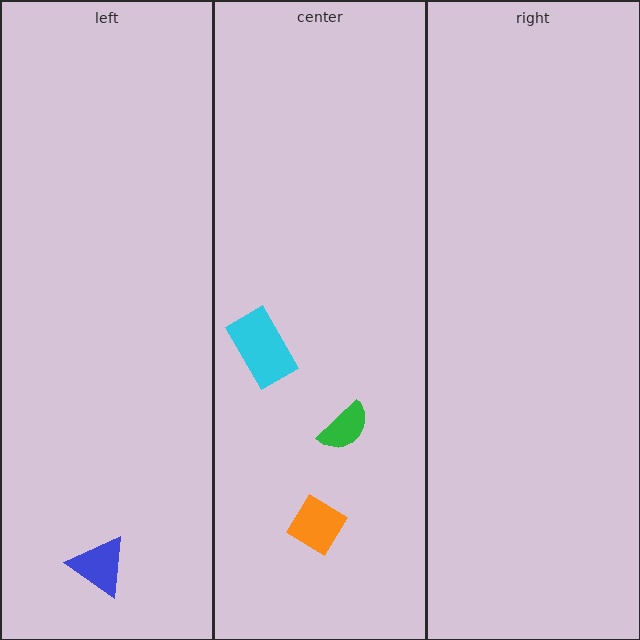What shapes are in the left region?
The blue triangle.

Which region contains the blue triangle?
The left region.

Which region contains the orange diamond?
The center region.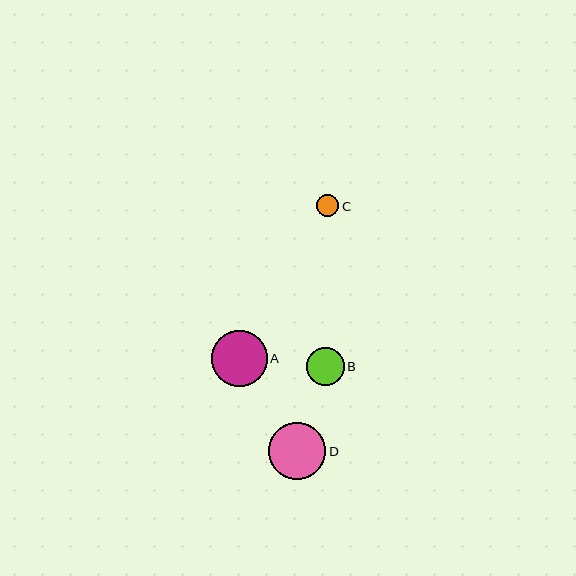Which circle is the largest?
Circle D is the largest with a size of approximately 57 pixels.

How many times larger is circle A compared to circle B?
Circle A is approximately 1.5 times the size of circle B.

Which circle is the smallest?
Circle C is the smallest with a size of approximately 22 pixels.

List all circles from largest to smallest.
From largest to smallest: D, A, B, C.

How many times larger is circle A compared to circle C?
Circle A is approximately 2.5 times the size of circle C.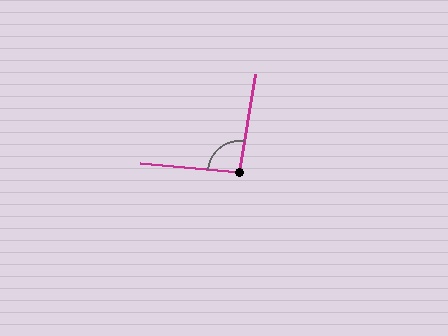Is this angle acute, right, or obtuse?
It is approximately a right angle.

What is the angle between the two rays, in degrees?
Approximately 94 degrees.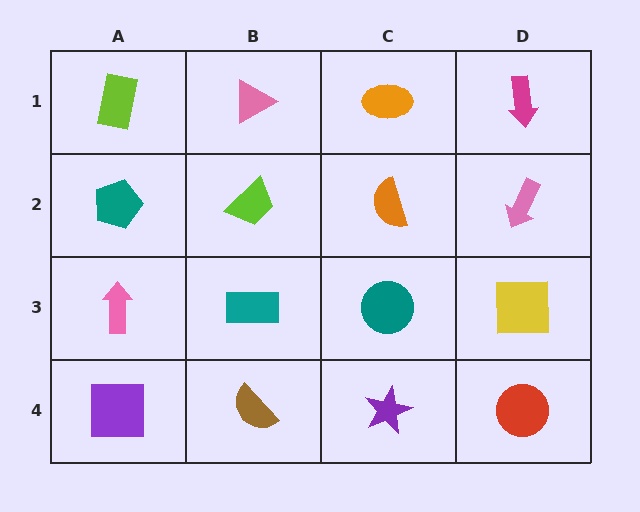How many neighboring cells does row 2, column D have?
3.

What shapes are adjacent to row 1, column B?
A lime trapezoid (row 2, column B), a lime rectangle (row 1, column A), an orange ellipse (row 1, column C).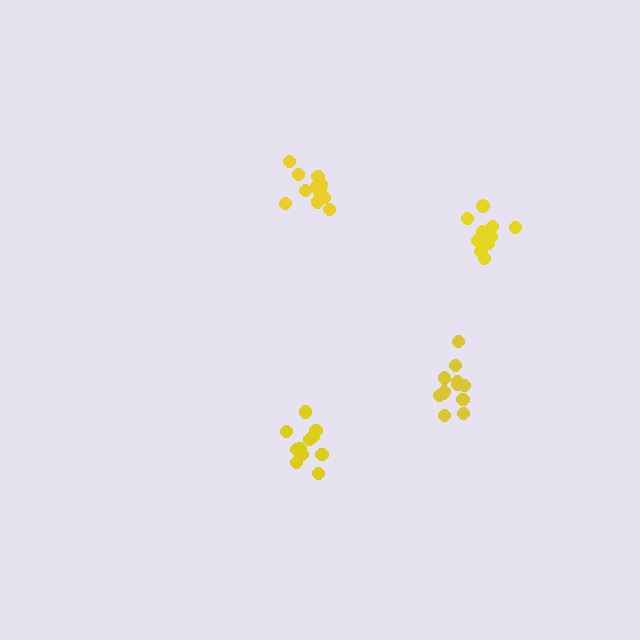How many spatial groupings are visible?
There are 4 spatial groupings.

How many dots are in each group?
Group 1: 11 dots, Group 2: 12 dots, Group 3: 13 dots, Group 4: 13 dots (49 total).